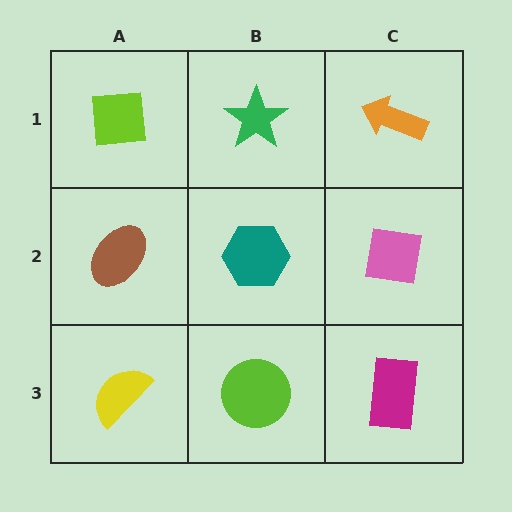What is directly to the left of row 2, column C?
A teal hexagon.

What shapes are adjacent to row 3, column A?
A brown ellipse (row 2, column A), a lime circle (row 3, column B).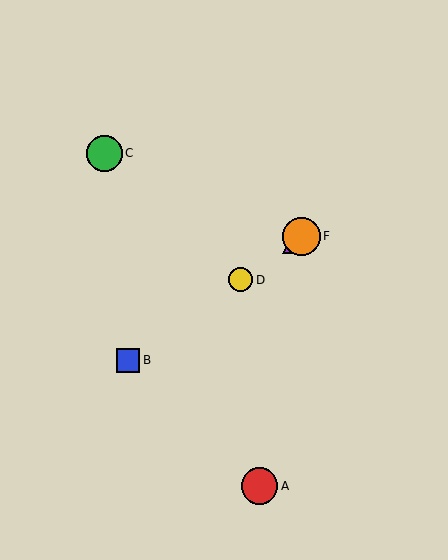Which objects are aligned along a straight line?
Objects B, D, E, F are aligned along a straight line.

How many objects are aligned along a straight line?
4 objects (B, D, E, F) are aligned along a straight line.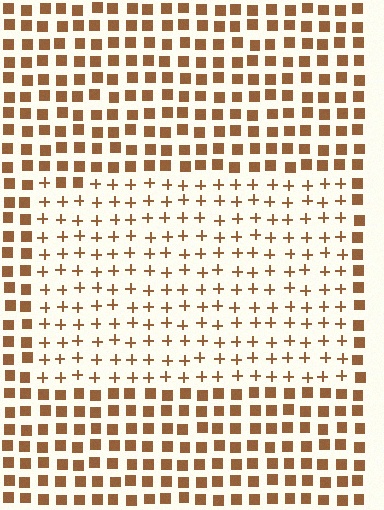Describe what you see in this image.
The image is filled with small brown elements arranged in a uniform grid. A rectangle-shaped region contains plus signs, while the surrounding area contains squares. The boundary is defined purely by the change in element shape.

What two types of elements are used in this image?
The image uses plus signs inside the rectangle region and squares outside it.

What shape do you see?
I see a rectangle.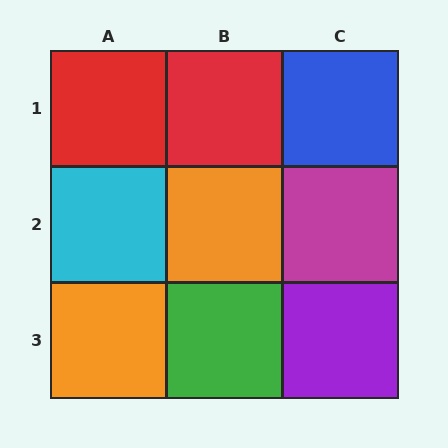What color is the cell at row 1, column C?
Blue.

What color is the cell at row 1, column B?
Red.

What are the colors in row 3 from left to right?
Orange, green, purple.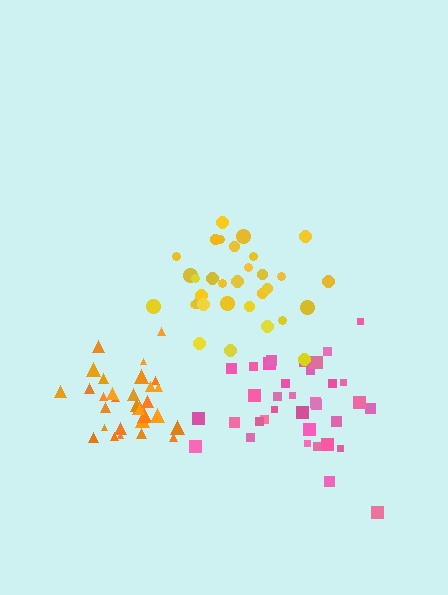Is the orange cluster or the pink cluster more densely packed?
Orange.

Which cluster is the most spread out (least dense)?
Yellow.